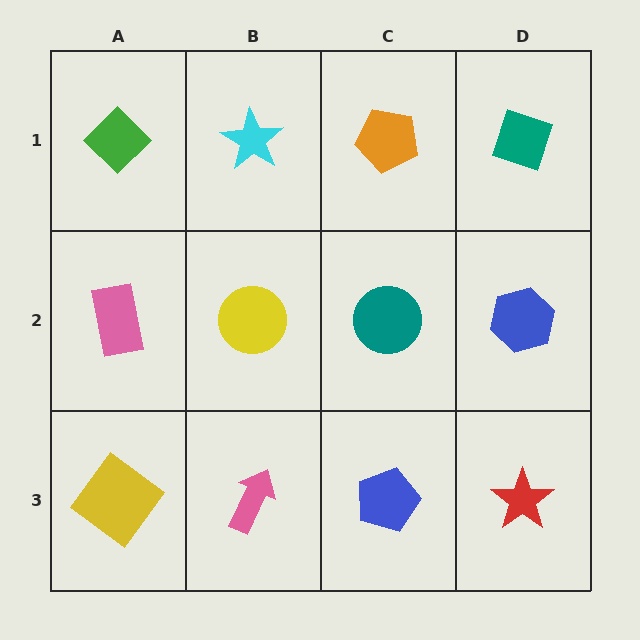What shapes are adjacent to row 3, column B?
A yellow circle (row 2, column B), a yellow diamond (row 3, column A), a blue pentagon (row 3, column C).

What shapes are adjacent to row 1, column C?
A teal circle (row 2, column C), a cyan star (row 1, column B), a teal diamond (row 1, column D).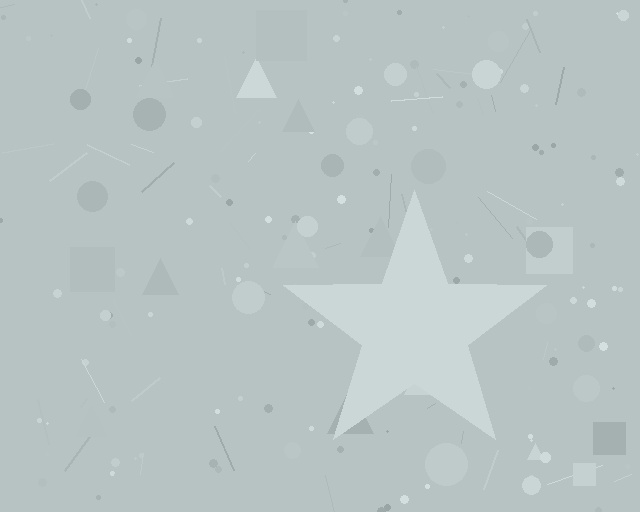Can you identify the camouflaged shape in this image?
The camouflaged shape is a star.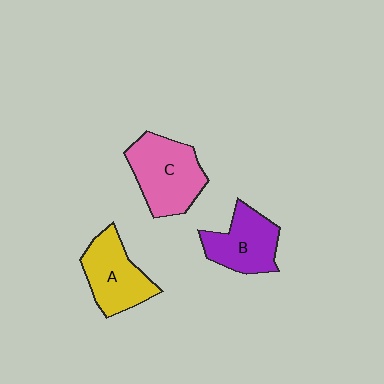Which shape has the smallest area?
Shape B (purple).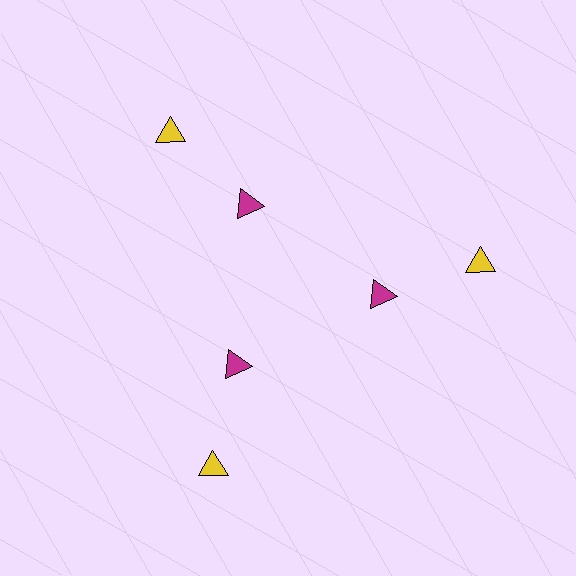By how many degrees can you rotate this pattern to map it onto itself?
The pattern maps onto itself every 120 degrees of rotation.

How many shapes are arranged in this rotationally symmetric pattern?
There are 6 shapes, arranged in 3 groups of 2.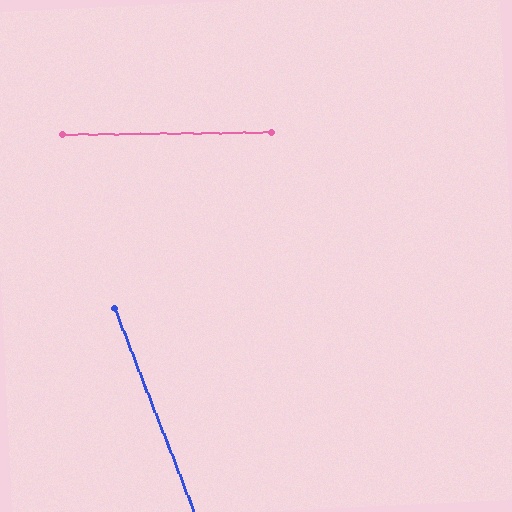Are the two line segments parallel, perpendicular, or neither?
Neither parallel nor perpendicular — they differ by about 69°.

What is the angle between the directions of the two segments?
Approximately 69 degrees.